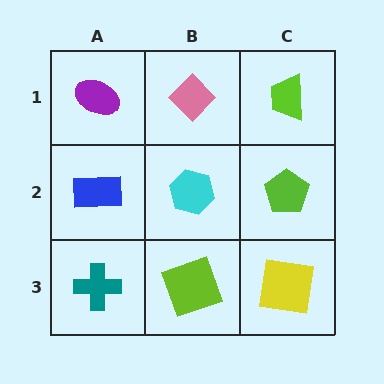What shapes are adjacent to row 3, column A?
A blue rectangle (row 2, column A), a lime square (row 3, column B).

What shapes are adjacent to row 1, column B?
A cyan hexagon (row 2, column B), a purple ellipse (row 1, column A), a lime trapezoid (row 1, column C).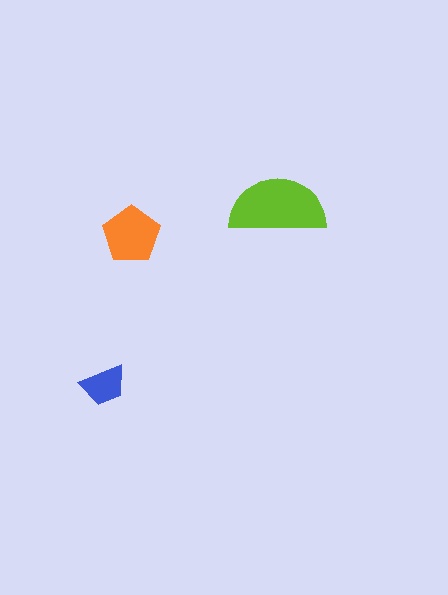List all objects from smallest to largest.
The blue trapezoid, the orange pentagon, the lime semicircle.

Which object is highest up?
The lime semicircle is topmost.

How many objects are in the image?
There are 3 objects in the image.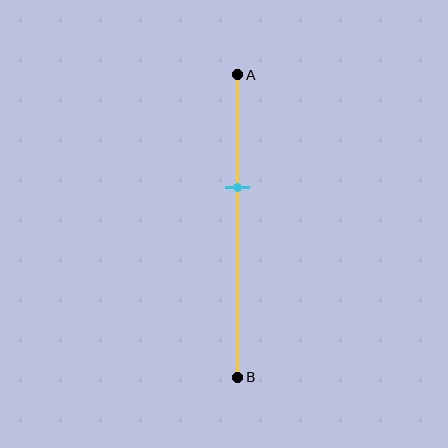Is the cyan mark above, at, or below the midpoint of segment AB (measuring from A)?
The cyan mark is above the midpoint of segment AB.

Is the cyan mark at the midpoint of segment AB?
No, the mark is at about 35% from A, not at the 50% midpoint.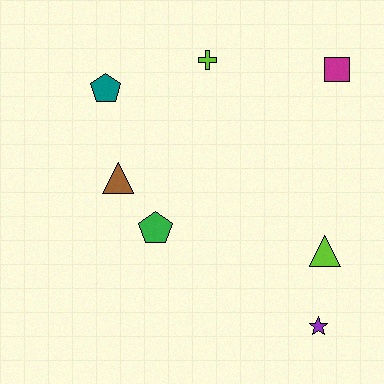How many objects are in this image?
There are 7 objects.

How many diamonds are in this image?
There are no diamonds.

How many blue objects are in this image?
There are no blue objects.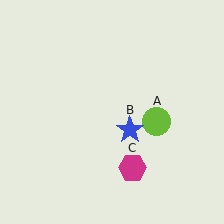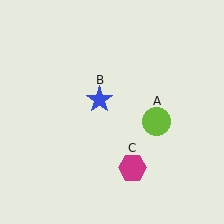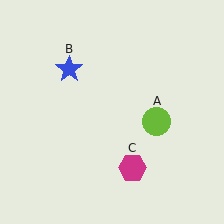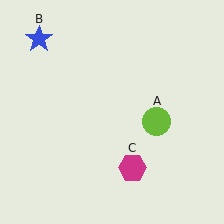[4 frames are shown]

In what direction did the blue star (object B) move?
The blue star (object B) moved up and to the left.